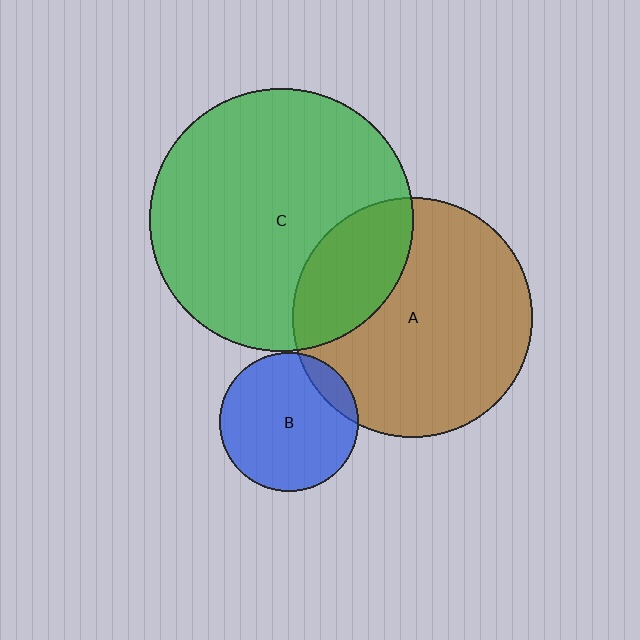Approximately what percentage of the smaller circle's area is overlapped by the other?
Approximately 25%.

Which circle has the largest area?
Circle C (green).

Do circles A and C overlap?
Yes.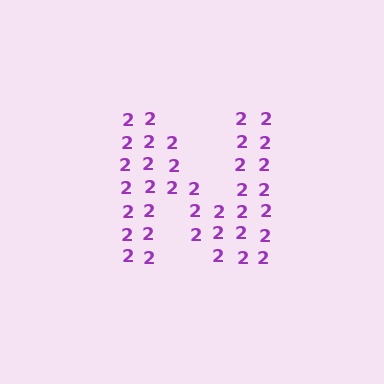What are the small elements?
The small elements are digit 2's.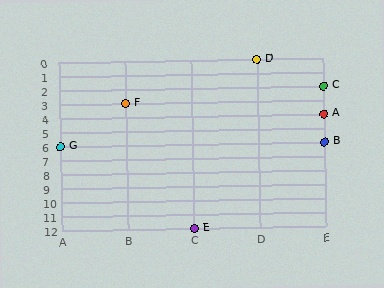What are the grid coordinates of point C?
Point C is at grid coordinates (E, 2).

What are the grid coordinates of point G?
Point G is at grid coordinates (A, 6).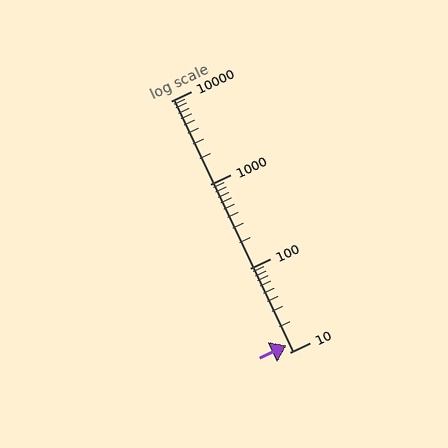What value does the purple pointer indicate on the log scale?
The pointer indicates approximately 12.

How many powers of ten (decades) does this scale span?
The scale spans 3 decades, from 10 to 10000.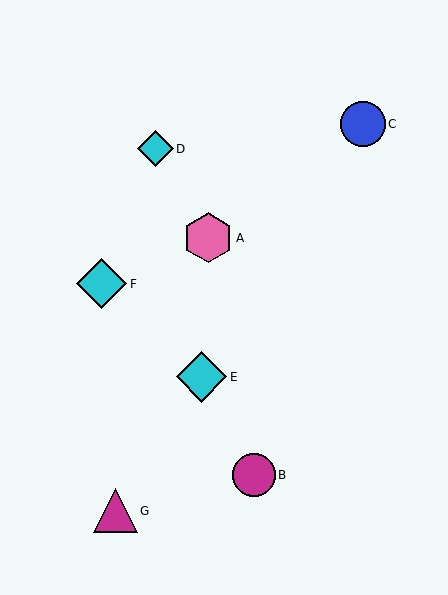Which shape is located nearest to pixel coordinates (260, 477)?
The magenta circle (labeled B) at (254, 475) is nearest to that location.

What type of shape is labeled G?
Shape G is a magenta triangle.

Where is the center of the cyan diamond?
The center of the cyan diamond is at (155, 149).